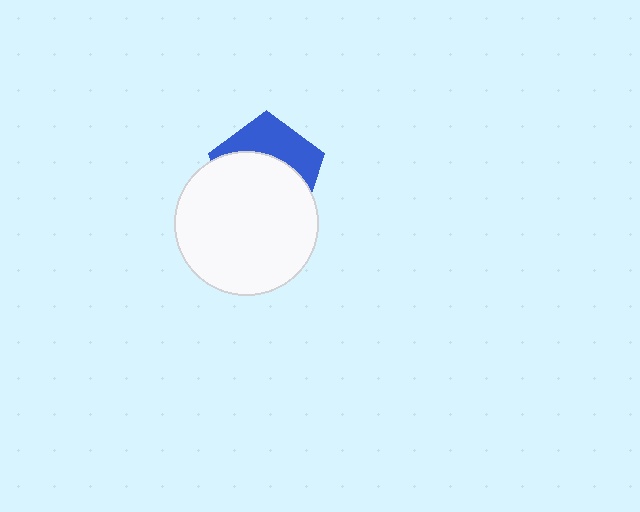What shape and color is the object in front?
The object in front is a white circle.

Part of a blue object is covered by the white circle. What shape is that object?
It is a pentagon.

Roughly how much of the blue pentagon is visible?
A small part of it is visible (roughly 38%).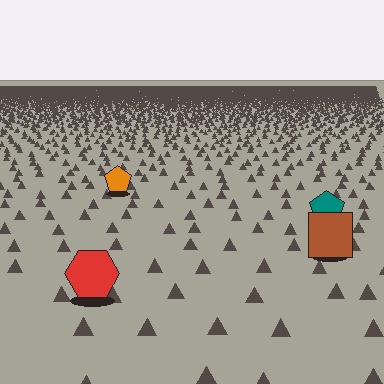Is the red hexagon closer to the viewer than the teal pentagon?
Yes. The red hexagon is closer — you can tell from the texture gradient: the ground texture is coarser near it.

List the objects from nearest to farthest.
From nearest to farthest: the red hexagon, the brown square, the teal pentagon, the orange pentagon.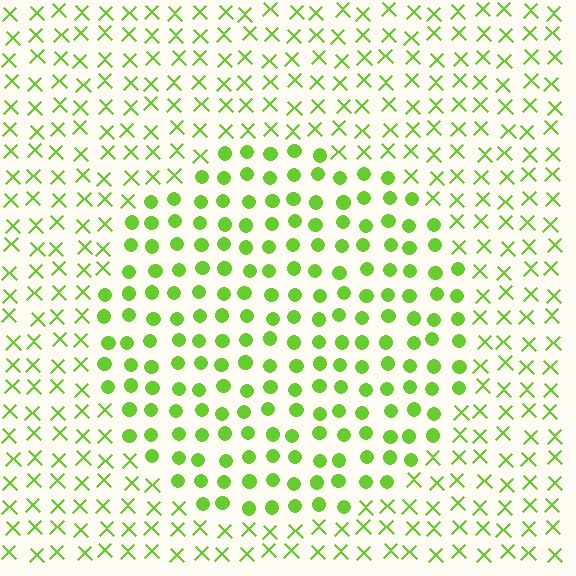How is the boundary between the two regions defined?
The boundary is defined by a change in element shape: circles inside vs. X marks outside. All elements share the same color and spacing.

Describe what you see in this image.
The image is filled with small lime elements arranged in a uniform grid. A circle-shaped region contains circles, while the surrounding area contains X marks. The boundary is defined purely by the change in element shape.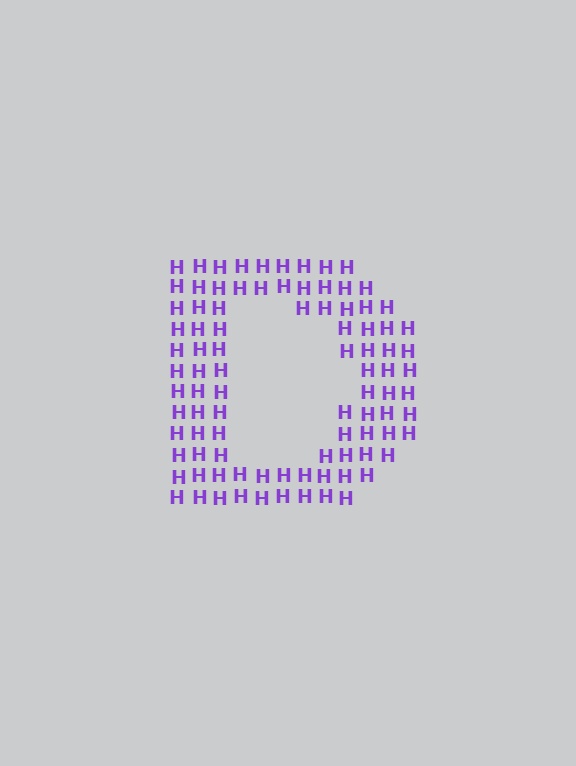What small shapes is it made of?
It is made of small letter H's.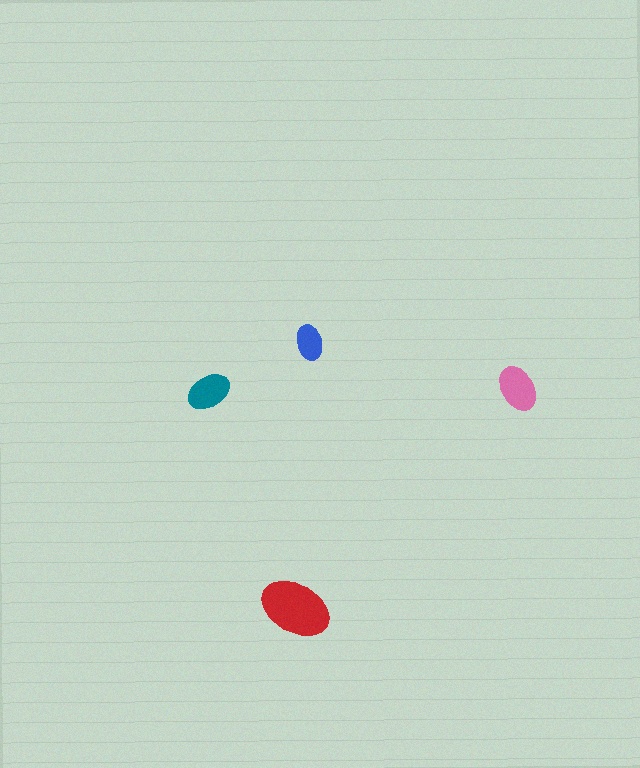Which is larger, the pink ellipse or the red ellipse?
The red one.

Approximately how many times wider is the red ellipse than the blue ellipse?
About 2 times wider.